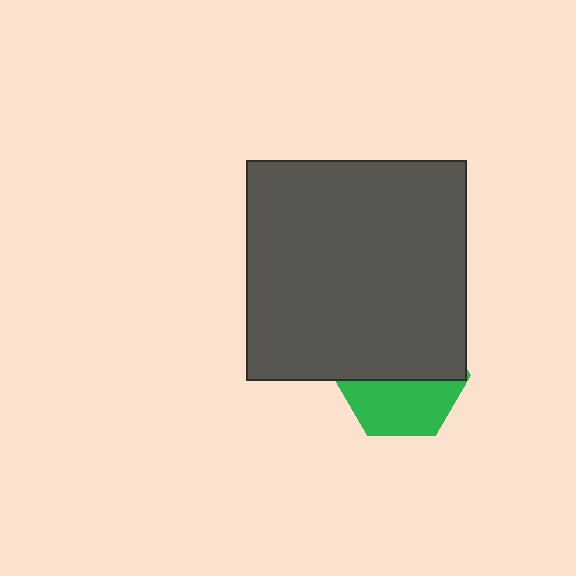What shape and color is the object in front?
The object in front is a dark gray square.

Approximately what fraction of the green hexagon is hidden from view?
Roughly 56% of the green hexagon is hidden behind the dark gray square.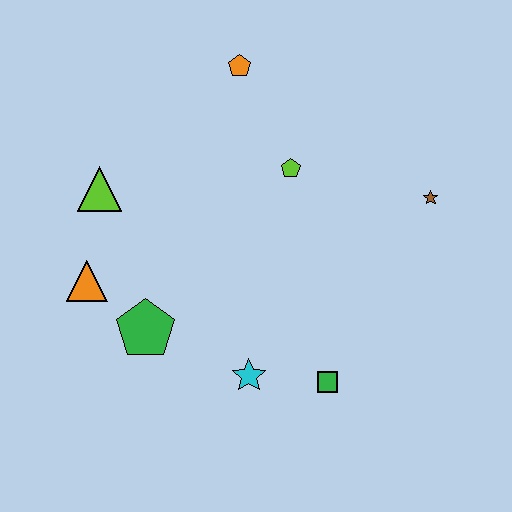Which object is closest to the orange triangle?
The green pentagon is closest to the orange triangle.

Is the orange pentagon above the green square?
Yes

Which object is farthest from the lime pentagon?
The orange triangle is farthest from the lime pentagon.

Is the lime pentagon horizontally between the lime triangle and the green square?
Yes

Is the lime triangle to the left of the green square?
Yes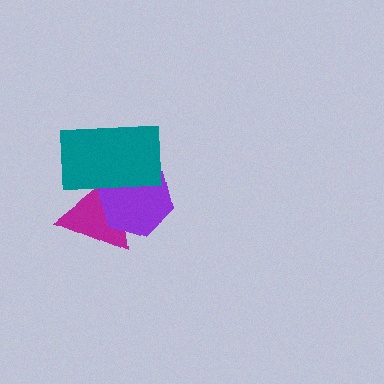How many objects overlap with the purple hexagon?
2 objects overlap with the purple hexagon.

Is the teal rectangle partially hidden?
No, no other shape covers it.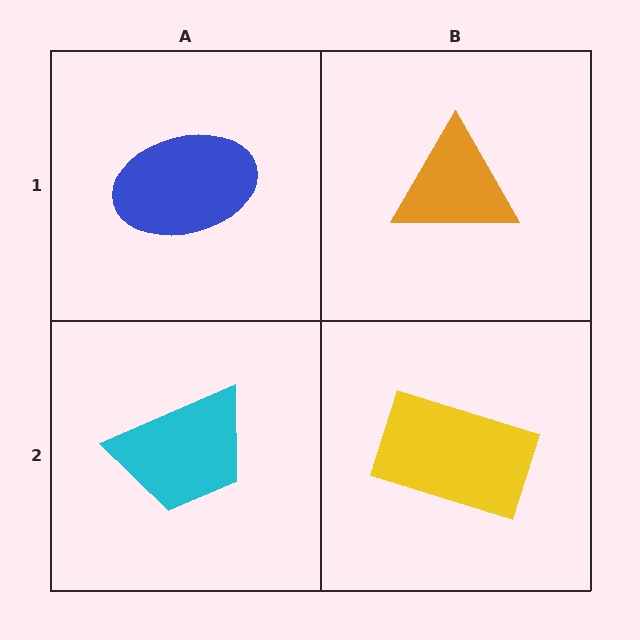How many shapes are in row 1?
2 shapes.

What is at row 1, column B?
An orange triangle.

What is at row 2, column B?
A yellow rectangle.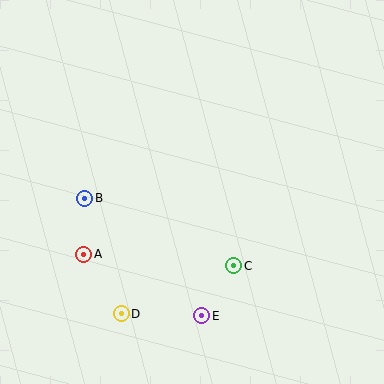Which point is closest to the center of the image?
Point C at (234, 266) is closest to the center.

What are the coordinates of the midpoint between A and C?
The midpoint between A and C is at (159, 260).